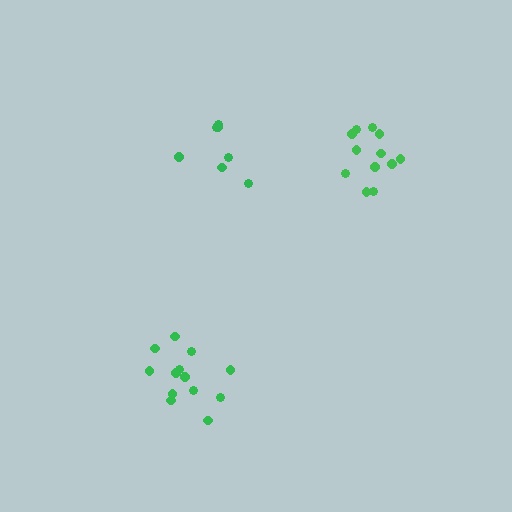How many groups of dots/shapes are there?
There are 3 groups.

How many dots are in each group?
Group 1: 7 dots, Group 2: 13 dots, Group 3: 12 dots (32 total).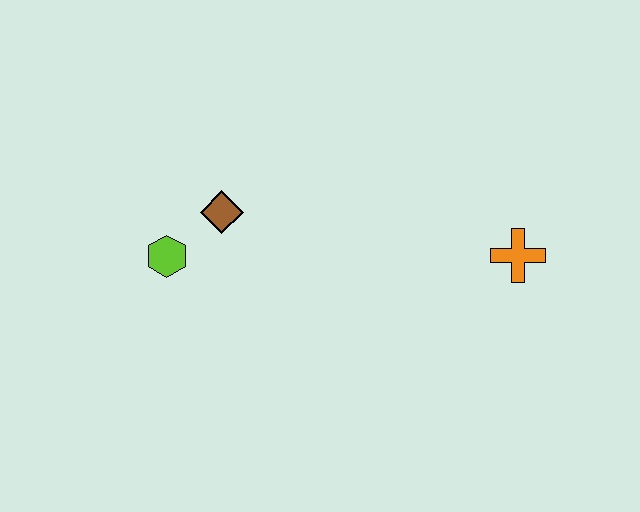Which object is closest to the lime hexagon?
The brown diamond is closest to the lime hexagon.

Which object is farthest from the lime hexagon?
The orange cross is farthest from the lime hexagon.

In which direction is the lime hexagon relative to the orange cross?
The lime hexagon is to the left of the orange cross.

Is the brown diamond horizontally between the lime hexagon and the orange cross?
Yes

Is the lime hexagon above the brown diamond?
No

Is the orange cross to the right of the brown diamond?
Yes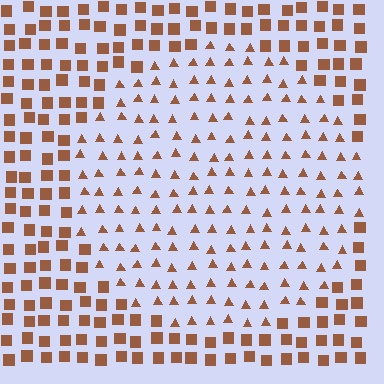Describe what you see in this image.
The image is filled with small brown elements arranged in a uniform grid. A circle-shaped region contains triangles, while the surrounding area contains squares. The boundary is defined purely by the change in element shape.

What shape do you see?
I see a circle.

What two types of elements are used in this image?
The image uses triangles inside the circle region and squares outside it.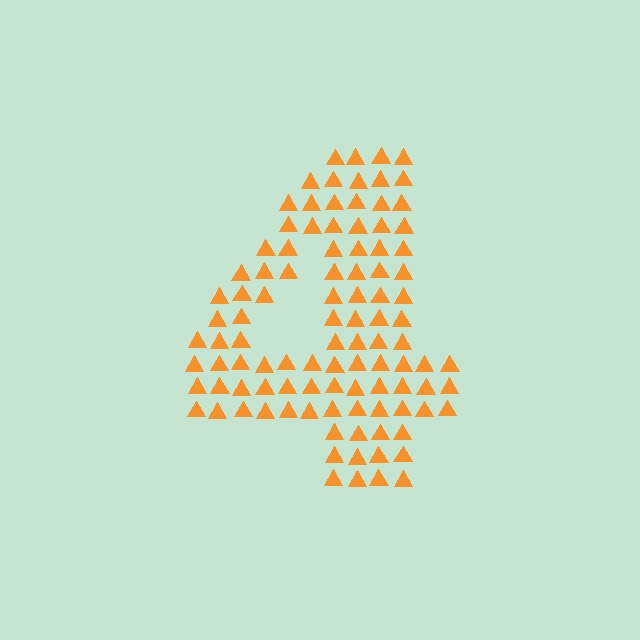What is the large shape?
The large shape is the digit 4.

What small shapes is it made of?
It is made of small triangles.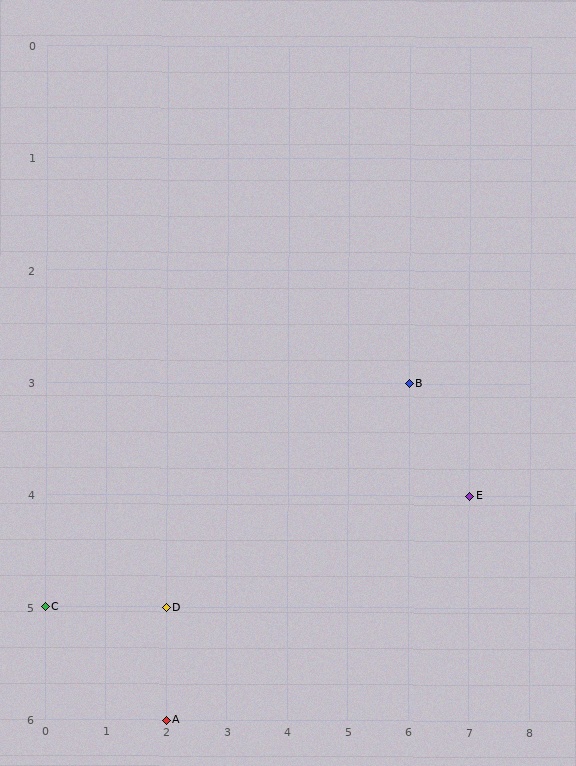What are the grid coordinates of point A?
Point A is at grid coordinates (2, 6).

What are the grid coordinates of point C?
Point C is at grid coordinates (0, 5).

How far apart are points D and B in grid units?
Points D and B are 4 columns and 2 rows apart (about 4.5 grid units diagonally).